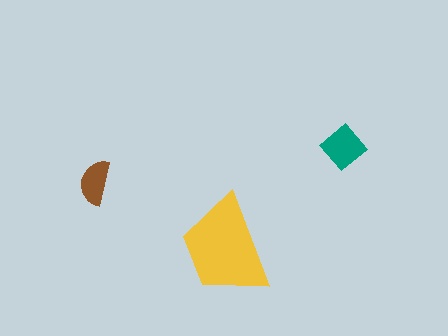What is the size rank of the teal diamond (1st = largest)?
2nd.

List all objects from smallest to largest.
The brown semicircle, the teal diamond, the yellow trapezoid.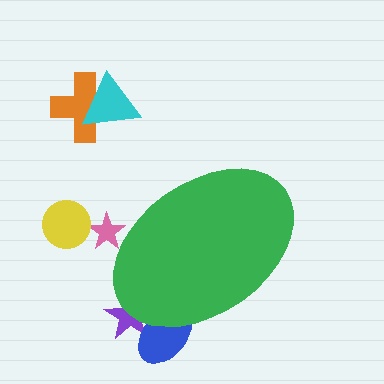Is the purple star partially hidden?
Yes, the purple star is partially hidden behind the green ellipse.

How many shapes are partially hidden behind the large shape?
3 shapes are partially hidden.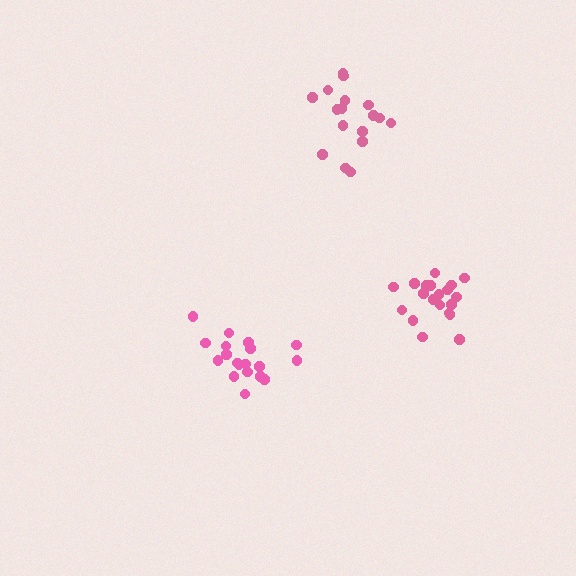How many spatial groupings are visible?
There are 3 spatial groupings.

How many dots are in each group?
Group 1: 20 dots, Group 2: 17 dots, Group 3: 19 dots (56 total).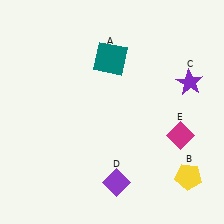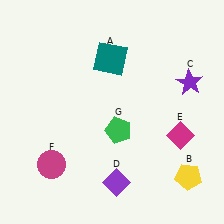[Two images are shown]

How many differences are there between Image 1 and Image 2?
There are 2 differences between the two images.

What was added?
A magenta circle (F), a green pentagon (G) were added in Image 2.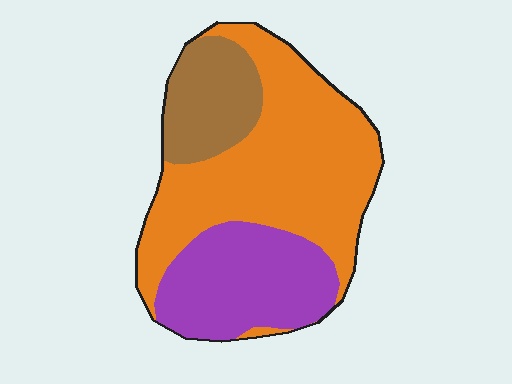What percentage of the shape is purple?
Purple takes up about one quarter (1/4) of the shape.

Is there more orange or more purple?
Orange.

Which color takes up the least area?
Brown, at roughly 15%.